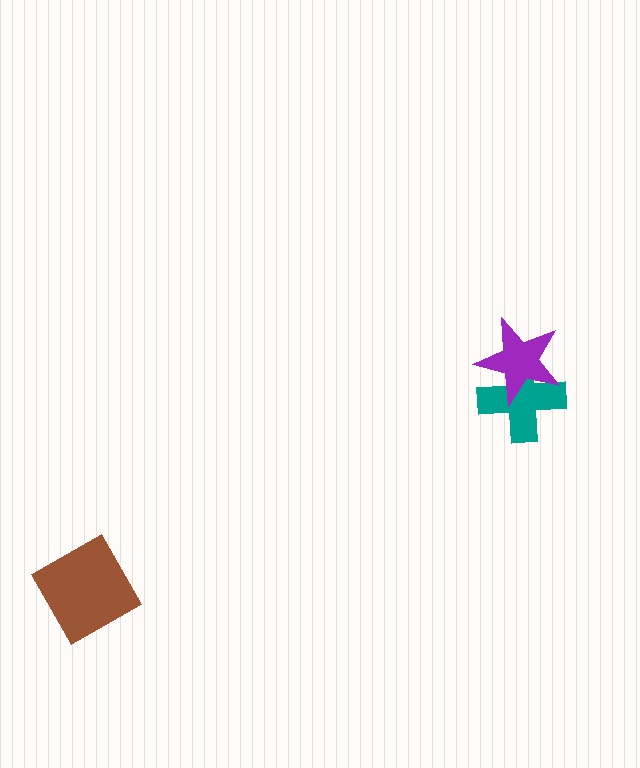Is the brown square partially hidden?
No, no other shape covers it.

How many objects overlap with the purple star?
1 object overlaps with the purple star.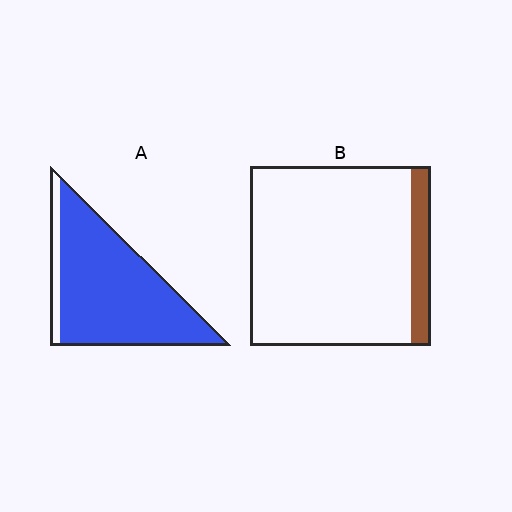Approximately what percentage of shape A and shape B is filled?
A is approximately 90% and B is approximately 10%.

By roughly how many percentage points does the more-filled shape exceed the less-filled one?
By roughly 80 percentage points (A over B).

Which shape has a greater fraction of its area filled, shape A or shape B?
Shape A.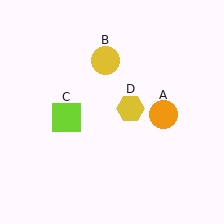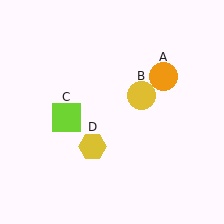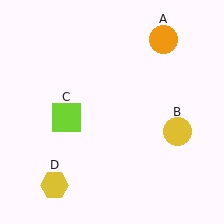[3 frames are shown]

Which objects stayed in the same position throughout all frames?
Lime square (object C) remained stationary.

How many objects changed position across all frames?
3 objects changed position: orange circle (object A), yellow circle (object B), yellow hexagon (object D).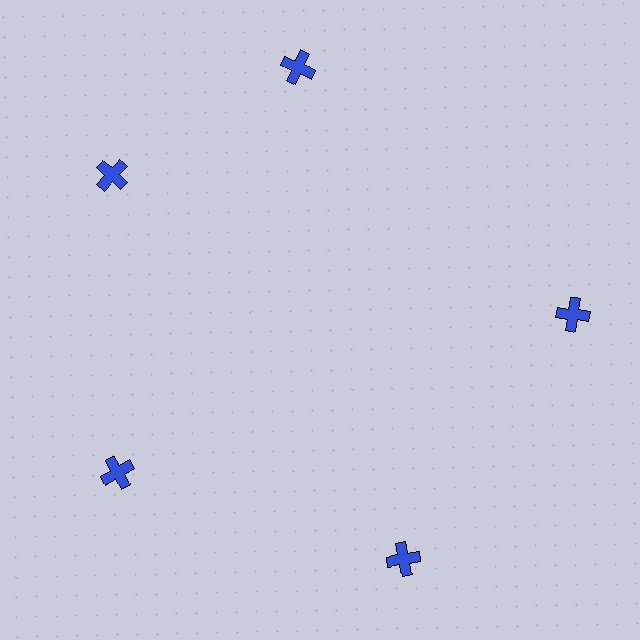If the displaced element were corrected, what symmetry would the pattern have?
It would have 5-fold rotational symmetry — the pattern would map onto itself every 72 degrees.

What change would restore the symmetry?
The symmetry would be restored by rotating it back into even spacing with its neighbors so that all 5 crosses sit at equal angles and equal distance from the center.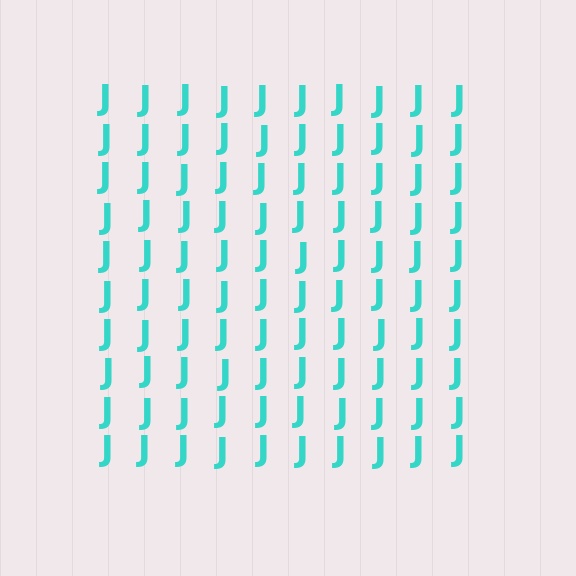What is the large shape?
The large shape is a square.